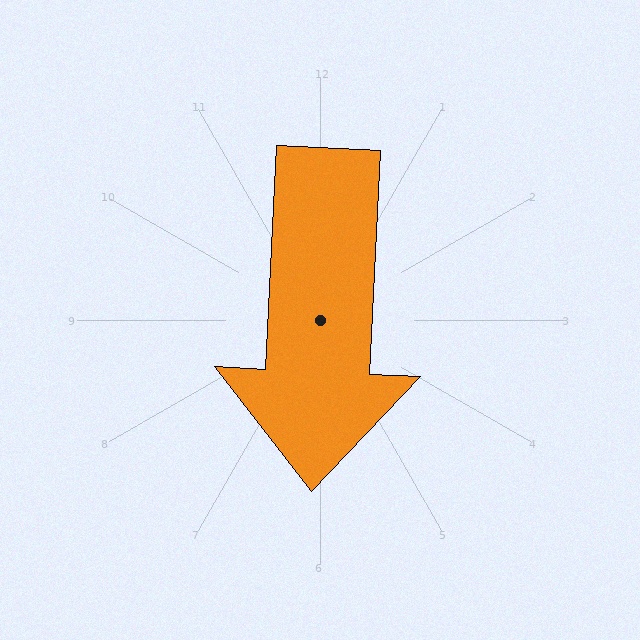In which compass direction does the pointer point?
South.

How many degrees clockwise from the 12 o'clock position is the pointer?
Approximately 183 degrees.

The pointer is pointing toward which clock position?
Roughly 6 o'clock.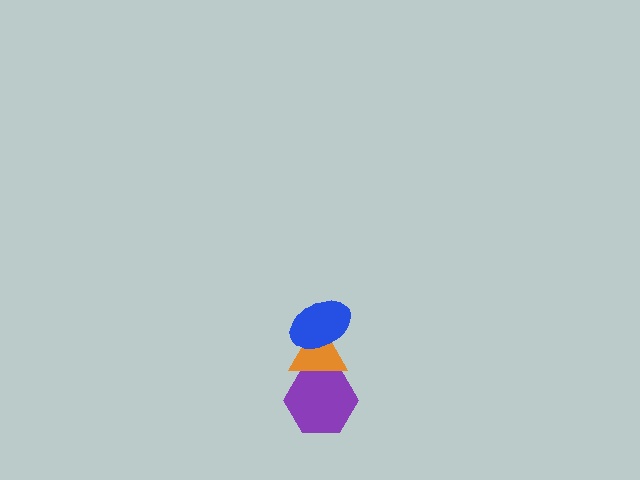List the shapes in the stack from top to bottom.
From top to bottom: the blue ellipse, the orange triangle, the purple hexagon.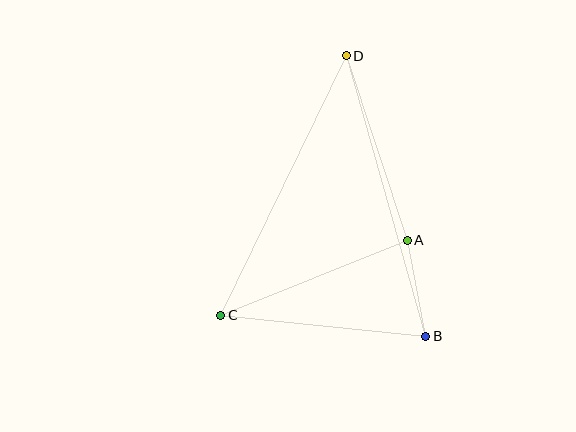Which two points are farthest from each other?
Points B and D are farthest from each other.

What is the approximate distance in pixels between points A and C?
The distance between A and C is approximately 201 pixels.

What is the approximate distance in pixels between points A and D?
The distance between A and D is approximately 194 pixels.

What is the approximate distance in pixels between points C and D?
The distance between C and D is approximately 288 pixels.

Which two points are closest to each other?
Points A and B are closest to each other.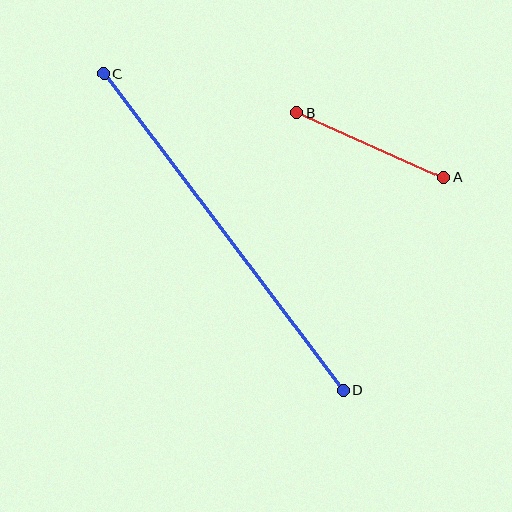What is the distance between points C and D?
The distance is approximately 397 pixels.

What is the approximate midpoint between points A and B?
The midpoint is at approximately (370, 145) pixels.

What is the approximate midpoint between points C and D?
The midpoint is at approximately (224, 232) pixels.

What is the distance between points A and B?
The distance is approximately 161 pixels.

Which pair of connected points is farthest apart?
Points C and D are farthest apart.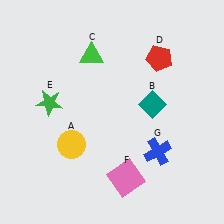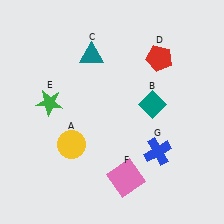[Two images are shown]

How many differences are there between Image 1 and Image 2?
There is 1 difference between the two images.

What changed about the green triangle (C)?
In Image 1, C is green. In Image 2, it changed to teal.